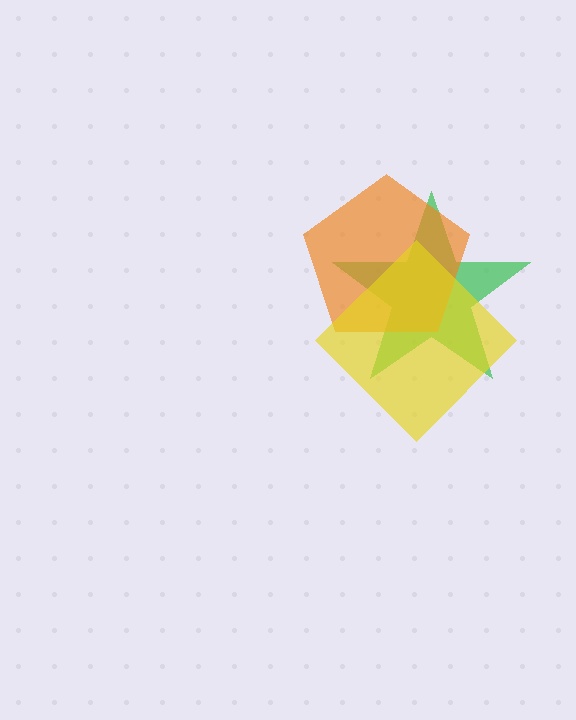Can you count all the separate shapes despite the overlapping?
Yes, there are 3 separate shapes.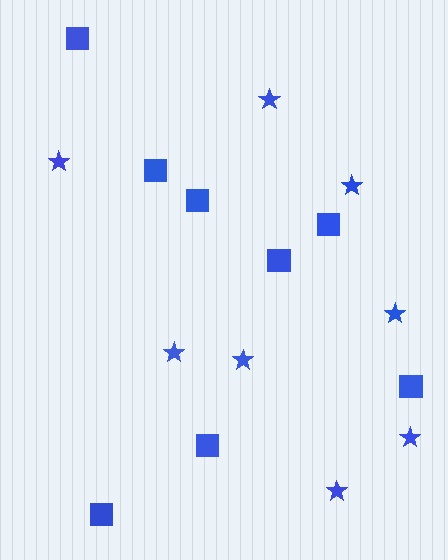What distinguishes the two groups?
There are 2 groups: one group of squares (8) and one group of stars (8).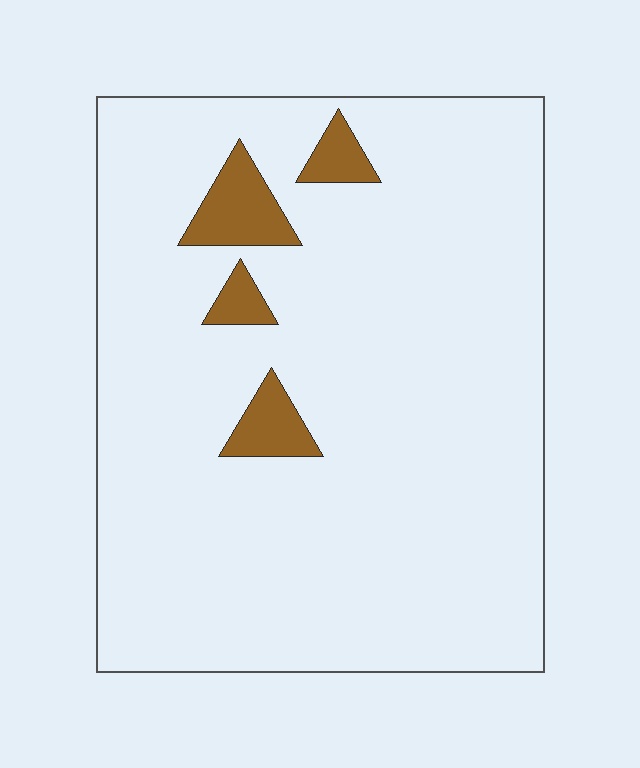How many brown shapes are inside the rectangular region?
4.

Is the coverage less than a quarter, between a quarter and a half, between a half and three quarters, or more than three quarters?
Less than a quarter.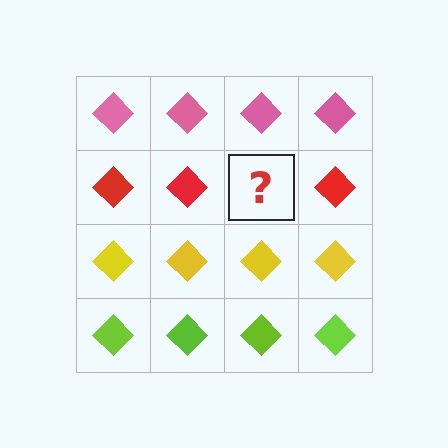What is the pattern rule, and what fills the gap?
The rule is that each row has a consistent color. The gap should be filled with a red diamond.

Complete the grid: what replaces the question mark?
The question mark should be replaced with a red diamond.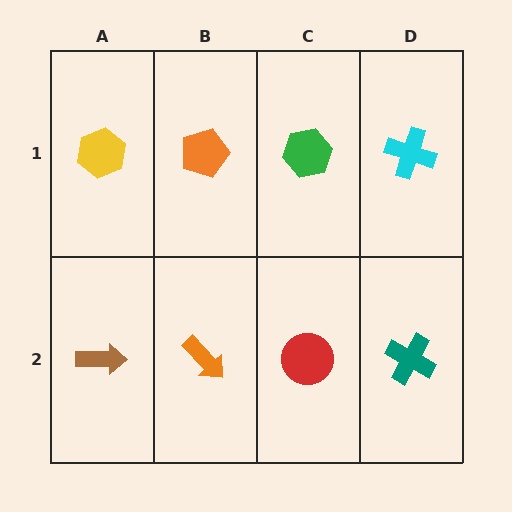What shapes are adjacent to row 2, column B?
An orange pentagon (row 1, column B), a brown arrow (row 2, column A), a red circle (row 2, column C).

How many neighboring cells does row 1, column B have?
3.